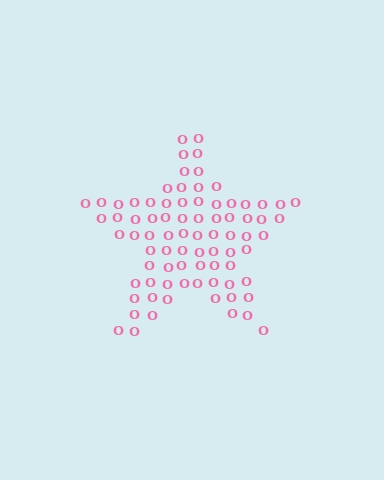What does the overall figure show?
The overall figure shows a star.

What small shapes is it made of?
It is made of small letter O's.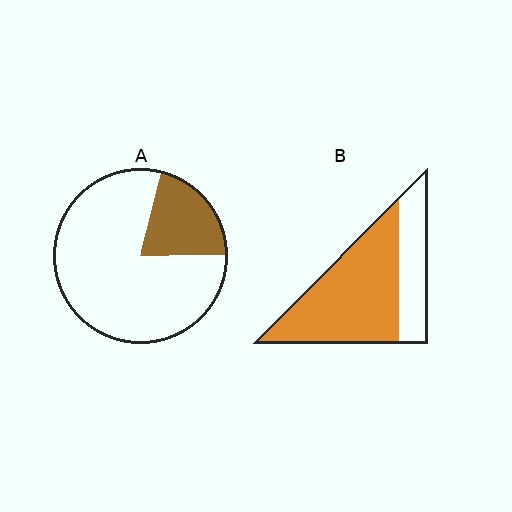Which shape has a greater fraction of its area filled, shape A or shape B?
Shape B.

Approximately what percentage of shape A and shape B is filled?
A is approximately 20% and B is approximately 70%.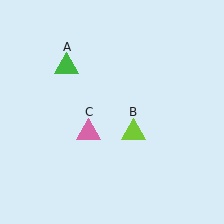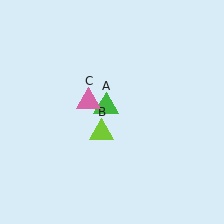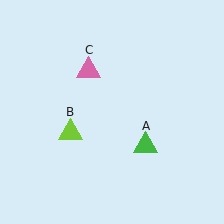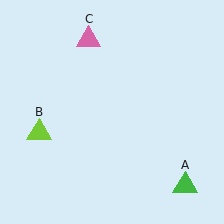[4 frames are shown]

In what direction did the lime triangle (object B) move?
The lime triangle (object B) moved left.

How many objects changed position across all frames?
3 objects changed position: green triangle (object A), lime triangle (object B), pink triangle (object C).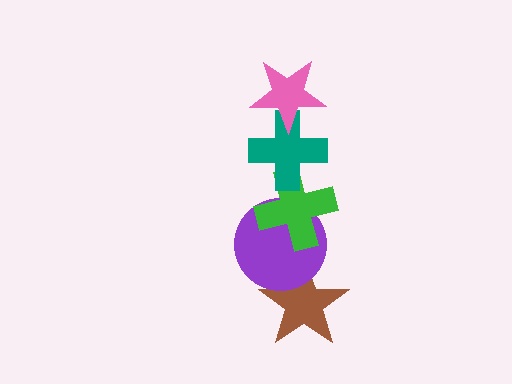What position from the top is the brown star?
The brown star is 5th from the top.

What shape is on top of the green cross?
The teal cross is on top of the green cross.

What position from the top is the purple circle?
The purple circle is 4th from the top.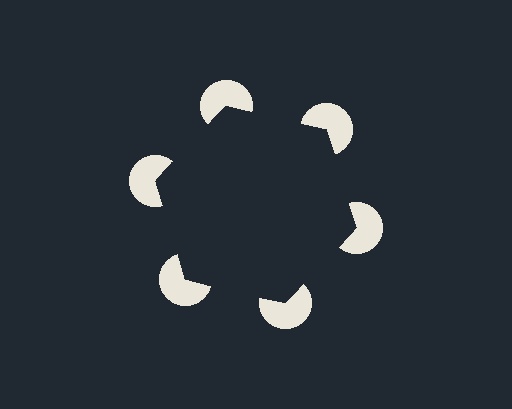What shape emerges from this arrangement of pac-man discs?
An illusory hexagon — its edges are inferred from the aligned wedge cuts in the pac-man discs, not physically drawn.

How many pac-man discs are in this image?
There are 6 — one at each vertex of the illusory hexagon.